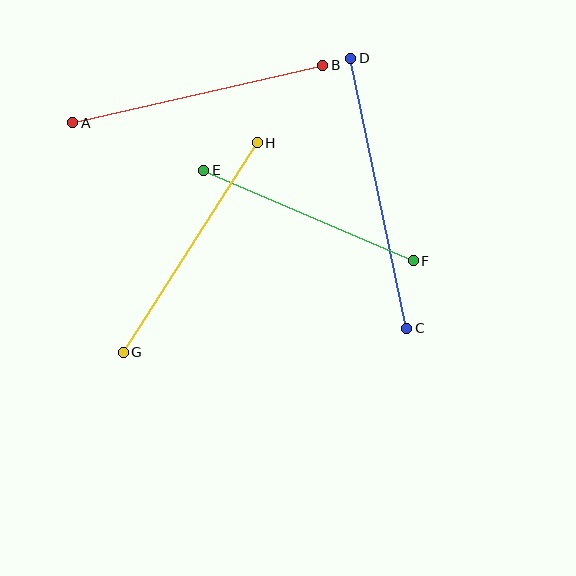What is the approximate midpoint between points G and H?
The midpoint is at approximately (190, 247) pixels.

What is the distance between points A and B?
The distance is approximately 257 pixels.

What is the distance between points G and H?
The distance is approximately 249 pixels.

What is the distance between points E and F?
The distance is approximately 228 pixels.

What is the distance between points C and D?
The distance is approximately 276 pixels.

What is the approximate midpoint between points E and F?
The midpoint is at approximately (309, 216) pixels.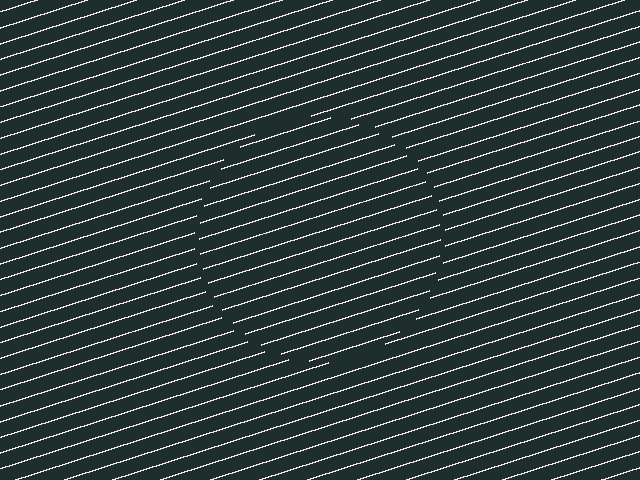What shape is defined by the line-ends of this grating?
An illusory circle. The interior of the shape contains the same grating, shifted by half a period — the contour is defined by the phase discontinuity where line-ends from the inner and outer gratings abut.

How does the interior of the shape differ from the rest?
The interior of the shape contains the same grating, shifted by half a period — the contour is defined by the phase discontinuity where line-ends from the inner and outer gratings abut.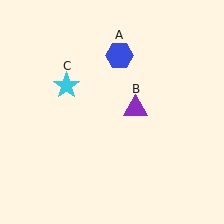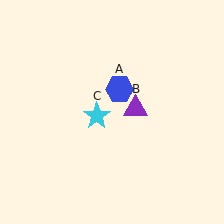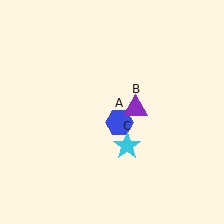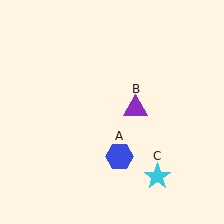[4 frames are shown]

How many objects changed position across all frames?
2 objects changed position: blue hexagon (object A), cyan star (object C).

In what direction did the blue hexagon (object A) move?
The blue hexagon (object A) moved down.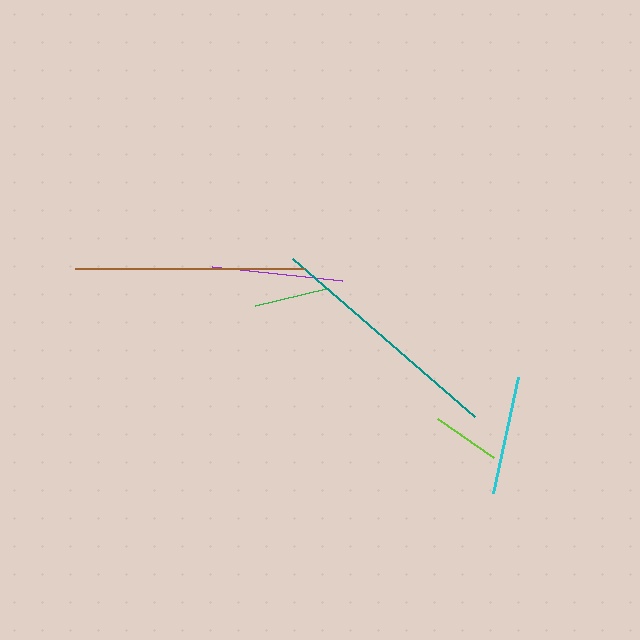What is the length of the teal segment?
The teal segment is approximately 241 pixels long.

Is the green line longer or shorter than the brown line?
The brown line is longer than the green line.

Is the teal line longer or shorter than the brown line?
The teal line is longer than the brown line.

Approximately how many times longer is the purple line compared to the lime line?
The purple line is approximately 1.9 times the length of the lime line.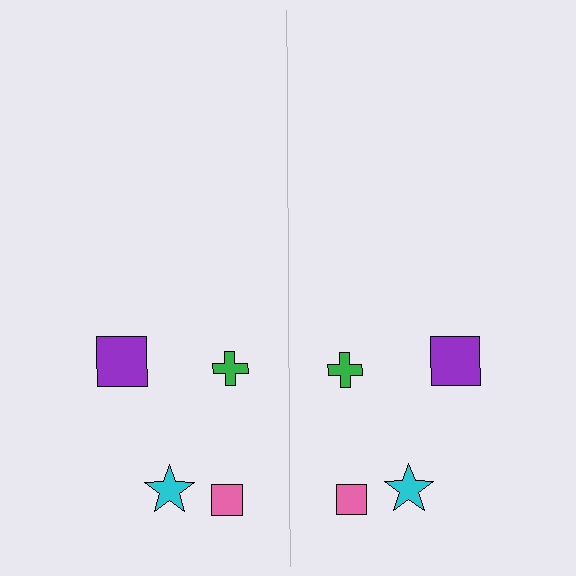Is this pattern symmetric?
Yes, this pattern has bilateral (reflection) symmetry.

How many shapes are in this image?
There are 8 shapes in this image.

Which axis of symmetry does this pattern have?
The pattern has a vertical axis of symmetry running through the center of the image.